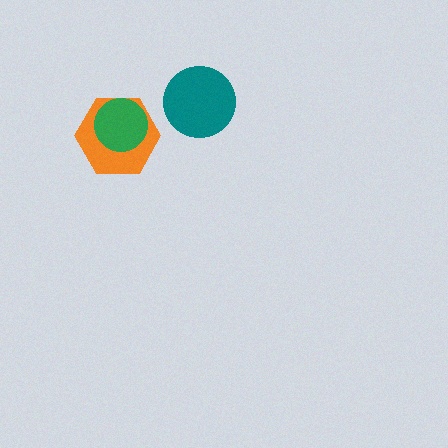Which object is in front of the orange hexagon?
The green circle is in front of the orange hexagon.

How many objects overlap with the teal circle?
0 objects overlap with the teal circle.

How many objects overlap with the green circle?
1 object overlaps with the green circle.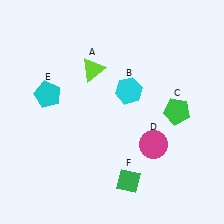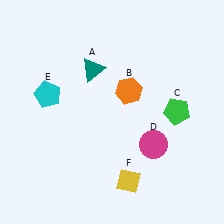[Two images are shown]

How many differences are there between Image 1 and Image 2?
There are 3 differences between the two images.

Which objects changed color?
A changed from lime to teal. B changed from cyan to orange. F changed from green to yellow.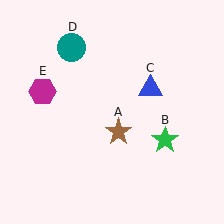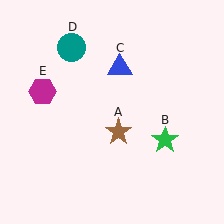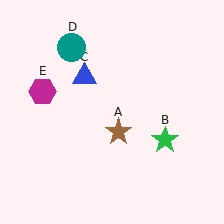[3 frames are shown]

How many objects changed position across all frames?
1 object changed position: blue triangle (object C).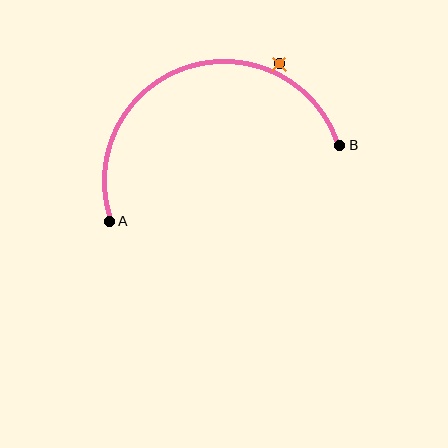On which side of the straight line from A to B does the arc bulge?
The arc bulges above the straight line connecting A and B.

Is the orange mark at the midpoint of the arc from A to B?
No — the orange mark does not lie on the arc at all. It sits slightly outside the curve.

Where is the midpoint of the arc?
The arc midpoint is the point on the curve farthest from the straight line joining A and B. It sits above that line.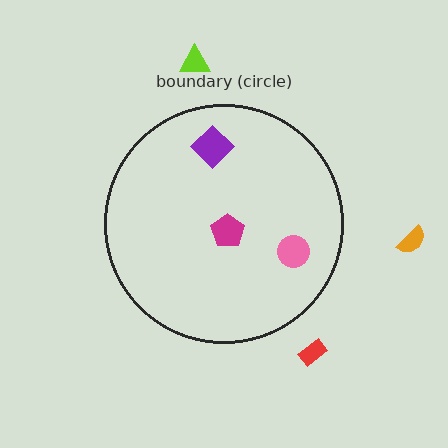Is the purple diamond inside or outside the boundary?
Inside.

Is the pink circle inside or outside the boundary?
Inside.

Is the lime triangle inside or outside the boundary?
Outside.